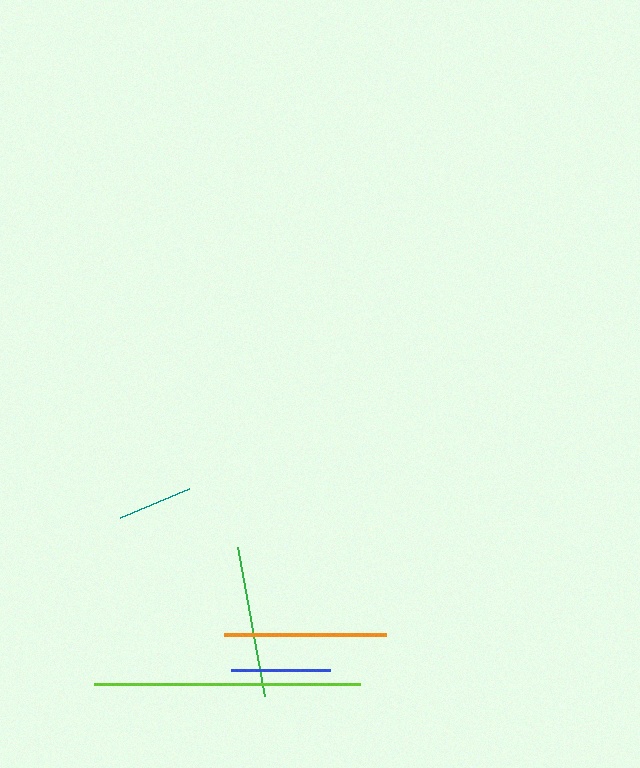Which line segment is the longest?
The lime line is the longest at approximately 266 pixels.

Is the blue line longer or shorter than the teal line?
The blue line is longer than the teal line.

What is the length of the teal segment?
The teal segment is approximately 76 pixels long.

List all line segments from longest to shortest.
From longest to shortest: lime, orange, green, blue, teal.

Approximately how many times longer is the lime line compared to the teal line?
The lime line is approximately 3.5 times the length of the teal line.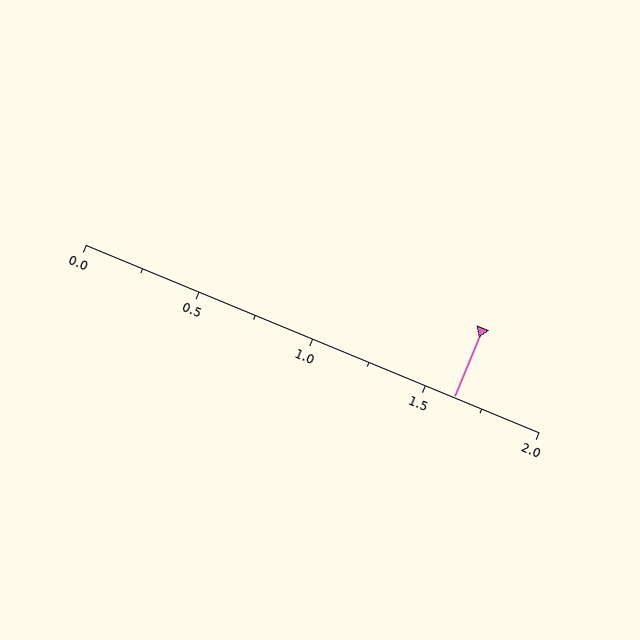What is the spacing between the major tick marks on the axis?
The major ticks are spaced 0.5 apart.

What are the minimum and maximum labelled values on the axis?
The axis runs from 0.0 to 2.0.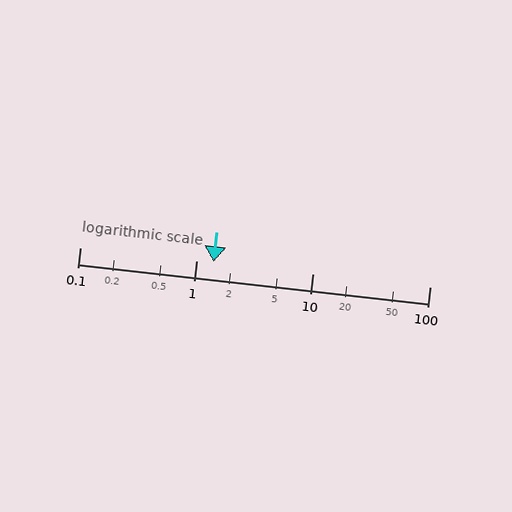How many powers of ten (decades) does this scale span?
The scale spans 3 decades, from 0.1 to 100.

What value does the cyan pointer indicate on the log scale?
The pointer indicates approximately 1.4.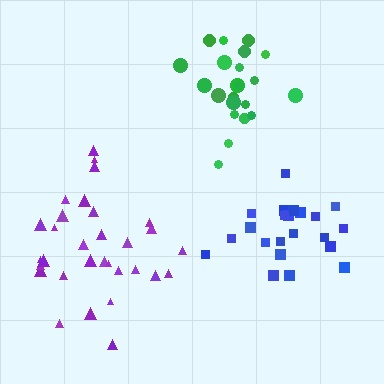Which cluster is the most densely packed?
Green.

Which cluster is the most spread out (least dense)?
Purple.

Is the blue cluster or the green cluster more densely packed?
Green.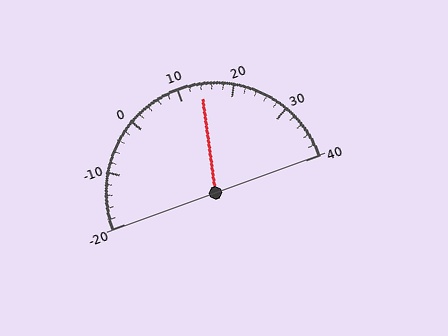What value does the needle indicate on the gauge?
The needle indicates approximately 14.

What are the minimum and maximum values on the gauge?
The gauge ranges from -20 to 40.